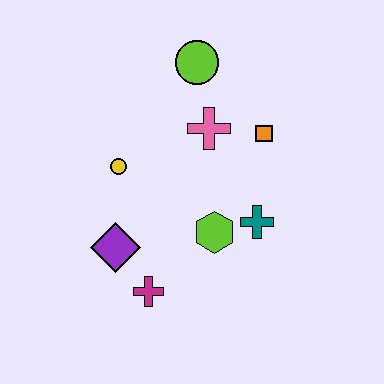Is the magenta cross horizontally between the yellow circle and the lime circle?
Yes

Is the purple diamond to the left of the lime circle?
Yes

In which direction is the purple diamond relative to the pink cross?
The purple diamond is below the pink cross.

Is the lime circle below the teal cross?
No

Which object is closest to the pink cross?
The orange square is closest to the pink cross.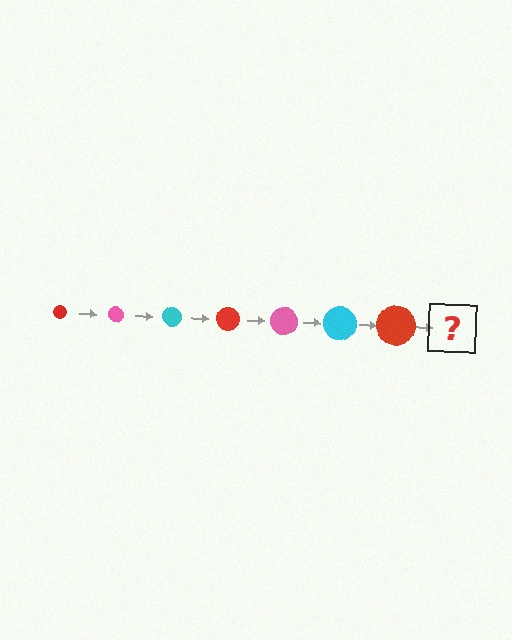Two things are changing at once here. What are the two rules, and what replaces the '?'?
The two rules are that the circle grows larger each step and the color cycles through red, pink, and cyan. The '?' should be a pink circle, larger than the previous one.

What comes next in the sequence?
The next element should be a pink circle, larger than the previous one.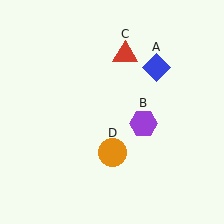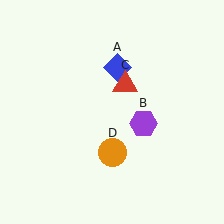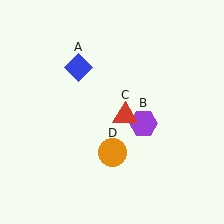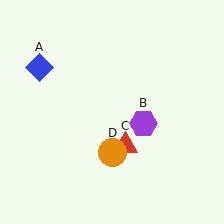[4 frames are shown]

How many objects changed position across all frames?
2 objects changed position: blue diamond (object A), red triangle (object C).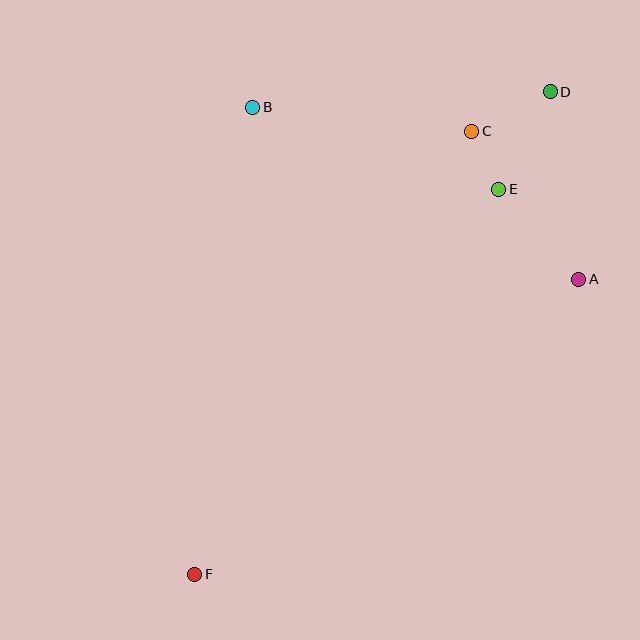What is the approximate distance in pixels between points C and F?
The distance between C and F is approximately 522 pixels.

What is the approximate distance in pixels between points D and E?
The distance between D and E is approximately 111 pixels.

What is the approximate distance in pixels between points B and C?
The distance between B and C is approximately 220 pixels.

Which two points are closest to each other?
Points C and E are closest to each other.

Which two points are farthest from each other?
Points D and F are farthest from each other.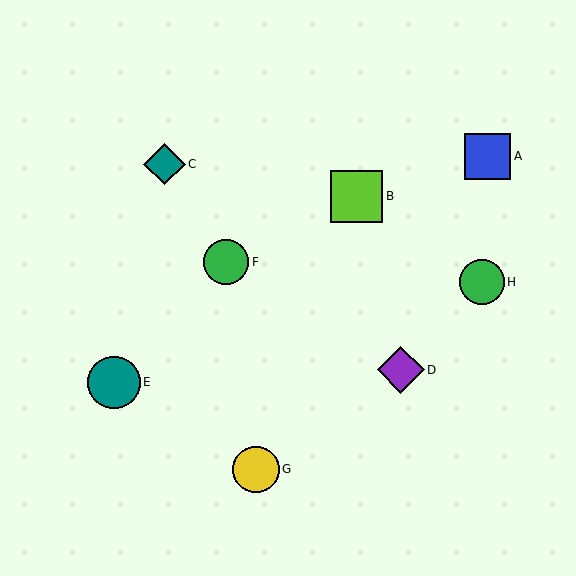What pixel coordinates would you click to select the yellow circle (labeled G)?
Click at (256, 469) to select the yellow circle G.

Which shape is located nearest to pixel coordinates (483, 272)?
The green circle (labeled H) at (482, 282) is nearest to that location.